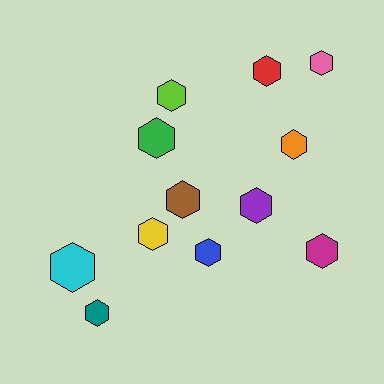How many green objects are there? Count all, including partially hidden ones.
There is 1 green object.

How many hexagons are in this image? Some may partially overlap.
There are 12 hexagons.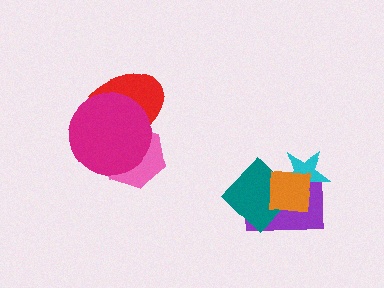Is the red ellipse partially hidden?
Yes, it is partially covered by another shape.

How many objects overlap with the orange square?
3 objects overlap with the orange square.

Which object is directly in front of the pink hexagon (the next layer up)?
The red ellipse is directly in front of the pink hexagon.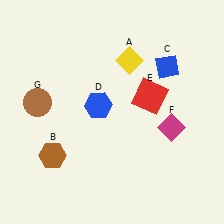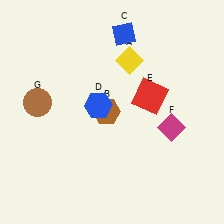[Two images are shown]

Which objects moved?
The objects that moved are: the brown hexagon (B), the blue diamond (C).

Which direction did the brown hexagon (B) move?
The brown hexagon (B) moved right.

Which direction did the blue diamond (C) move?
The blue diamond (C) moved left.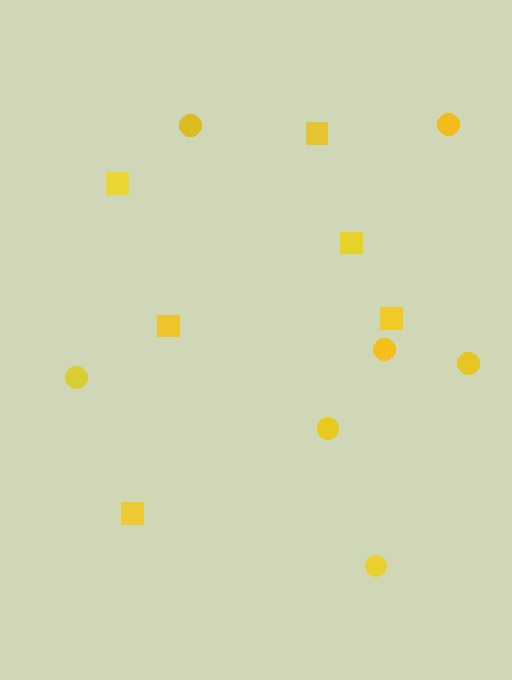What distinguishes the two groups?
There are 2 groups: one group of circles (7) and one group of squares (6).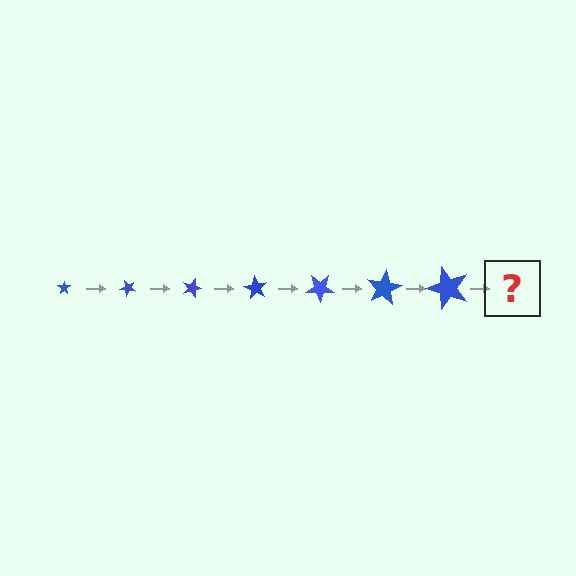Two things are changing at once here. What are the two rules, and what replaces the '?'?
The two rules are that the star grows larger each step and it rotates 45 degrees each step. The '?' should be a star, larger than the previous one and rotated 315 degrees from the start.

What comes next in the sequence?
The next element should be a star, larger than the previous one and rotated 315 degrees from the start.